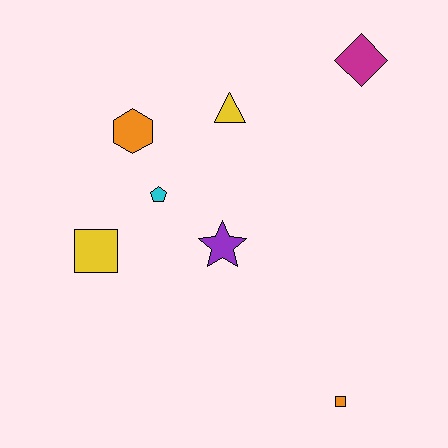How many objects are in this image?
There are 7 objects.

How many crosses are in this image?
There are no crosses.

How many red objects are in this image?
There are no red objects.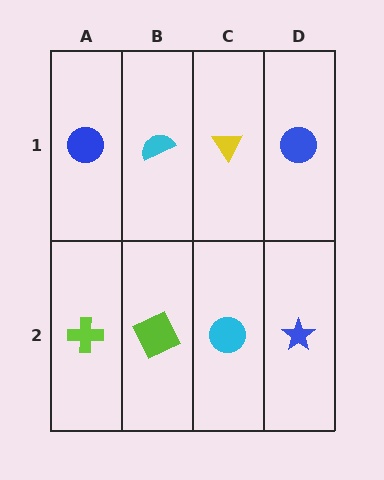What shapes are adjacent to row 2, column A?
A blue circle (row 1, column A), a lime square (row 2, column B).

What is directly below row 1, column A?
A lime cross.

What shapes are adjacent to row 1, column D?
A blue star (row 2, column D), a yellow triangle (row 1, column C).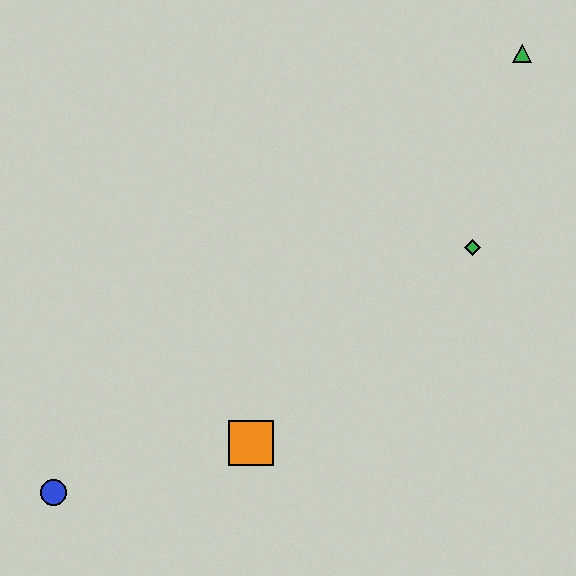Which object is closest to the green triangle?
The green diamond is closest to the green triangle.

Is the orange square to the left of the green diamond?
Yes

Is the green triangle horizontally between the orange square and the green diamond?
No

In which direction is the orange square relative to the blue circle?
The orange square is to the right of the blue circle.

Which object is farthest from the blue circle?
The green triangle is farthest from the blue circle.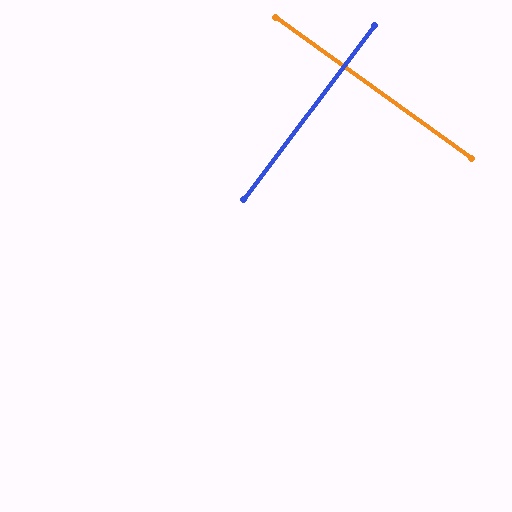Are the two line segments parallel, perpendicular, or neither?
Perpendicular — they meet at approximately 89°.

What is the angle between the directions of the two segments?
Approximately 89 degrees.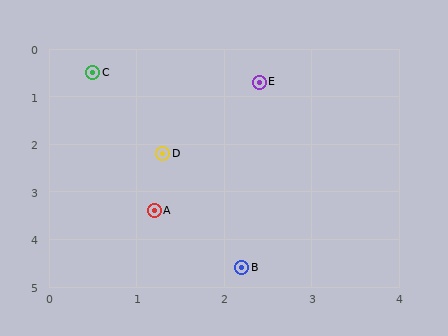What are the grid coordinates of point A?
Point A is at approximately (1.2, 3.4).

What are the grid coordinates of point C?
Point C is at approximately (0.5, 0.5).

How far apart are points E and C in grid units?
Points E and C are about 1.9 grid units apart.